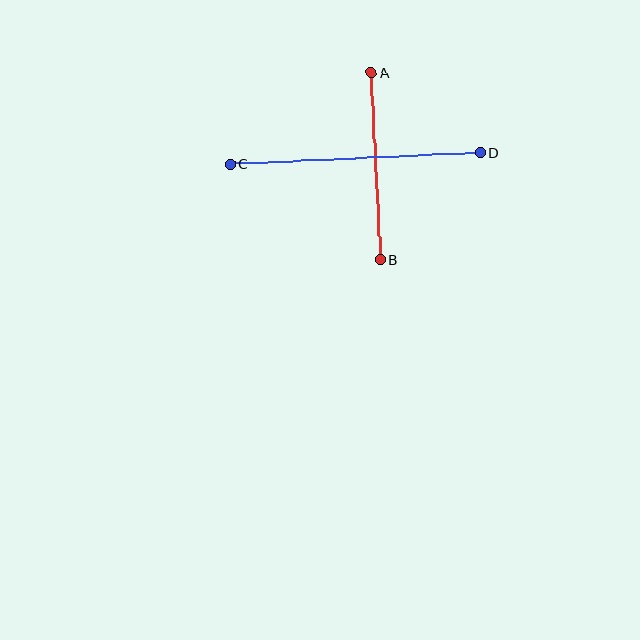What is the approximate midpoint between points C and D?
The midpoint is at approximately (355, 159) pixels.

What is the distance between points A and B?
The distance is approximately 187 pixels.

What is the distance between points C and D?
The distance is approximately 250 pixels.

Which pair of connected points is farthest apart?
Points C and D are farthest apart.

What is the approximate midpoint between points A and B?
The midpoint is at approximately (376, 166) pixels.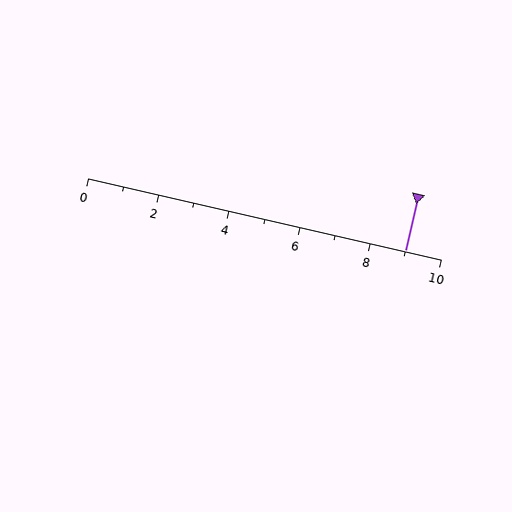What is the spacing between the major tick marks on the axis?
The major ticks are spaced 2 apart.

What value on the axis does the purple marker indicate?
The marker indicates approximately 9.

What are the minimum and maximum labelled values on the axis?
The axis runs from 0 to 10.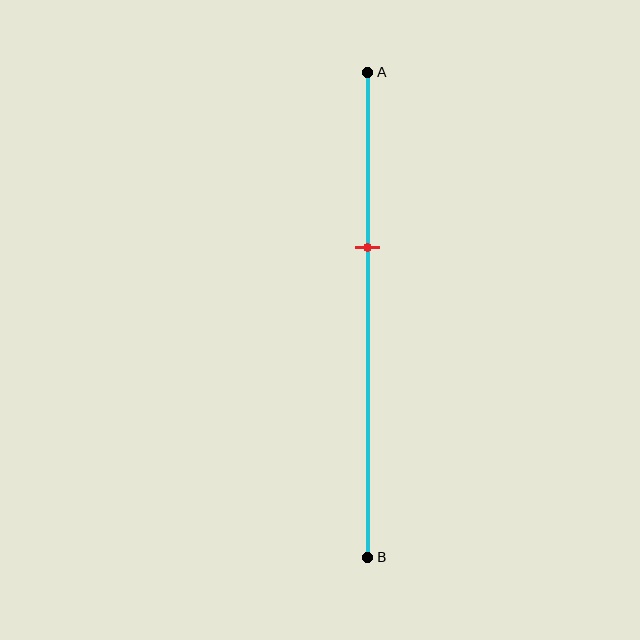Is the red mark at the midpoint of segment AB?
No, the mark is at about 35% from A, not at the 50% midpoint.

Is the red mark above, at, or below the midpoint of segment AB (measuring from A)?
The red mark is above the midpoint of segment AB.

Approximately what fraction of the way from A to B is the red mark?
The red mark is approximately 35% of the way from A to B.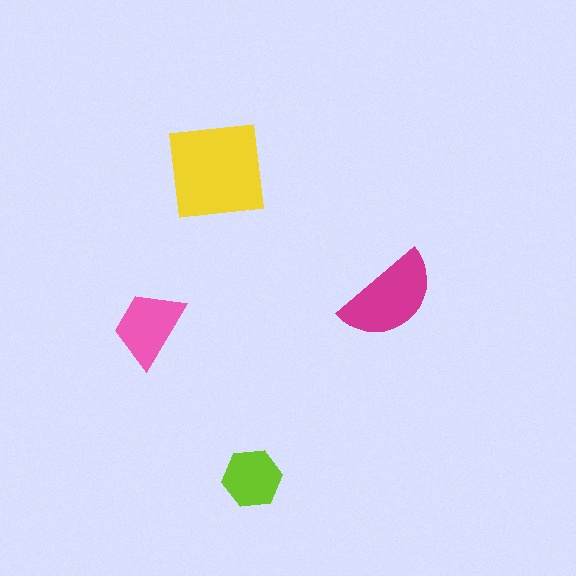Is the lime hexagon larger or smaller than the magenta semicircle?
Smaller.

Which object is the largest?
The yellow square.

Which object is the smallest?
The lime hexagon.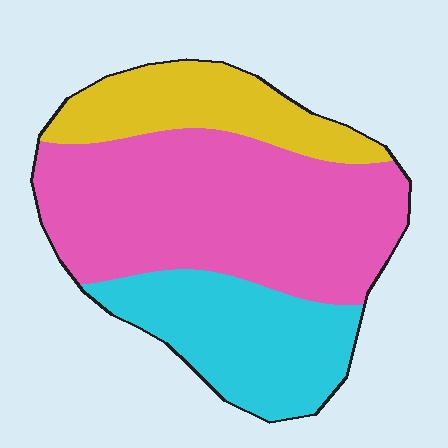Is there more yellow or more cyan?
Cyan.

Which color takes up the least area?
Yellow, at roughly 20%.